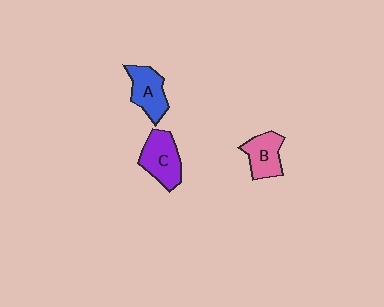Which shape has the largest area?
Shape C (purple).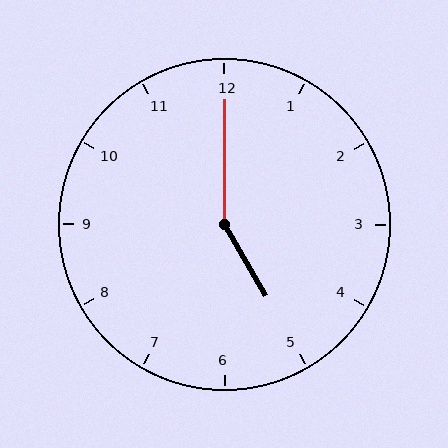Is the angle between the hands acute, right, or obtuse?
It is obtuse.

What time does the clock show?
5:00.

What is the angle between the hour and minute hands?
Approximately 150 degrees.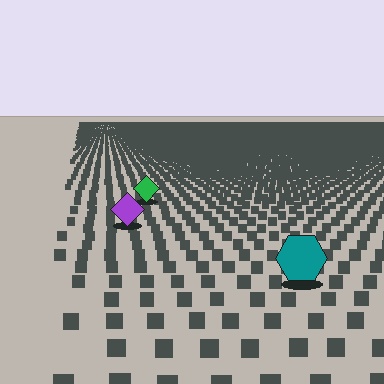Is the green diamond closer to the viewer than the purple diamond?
No. The purple diamond is closer — you can tell from the texture gradient: the ground texture is coarser near it.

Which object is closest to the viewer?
The teal hexagon is closest. The texture marks near it are larger and more spread out.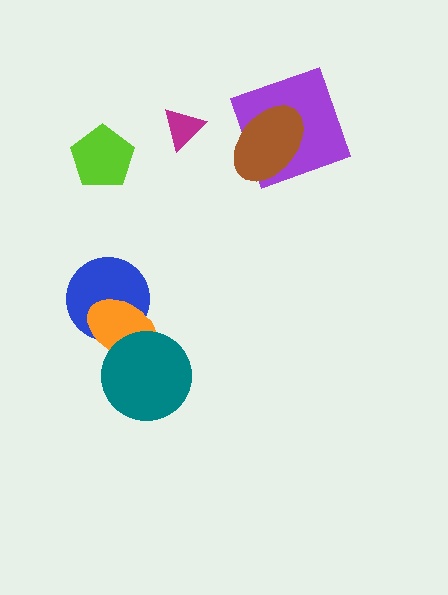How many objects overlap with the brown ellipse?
1 object overlaps with the brown ellipse.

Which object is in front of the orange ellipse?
The teal circle is in front of the orange ellipse.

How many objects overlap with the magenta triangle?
0 objects overlap with the magenta triangle.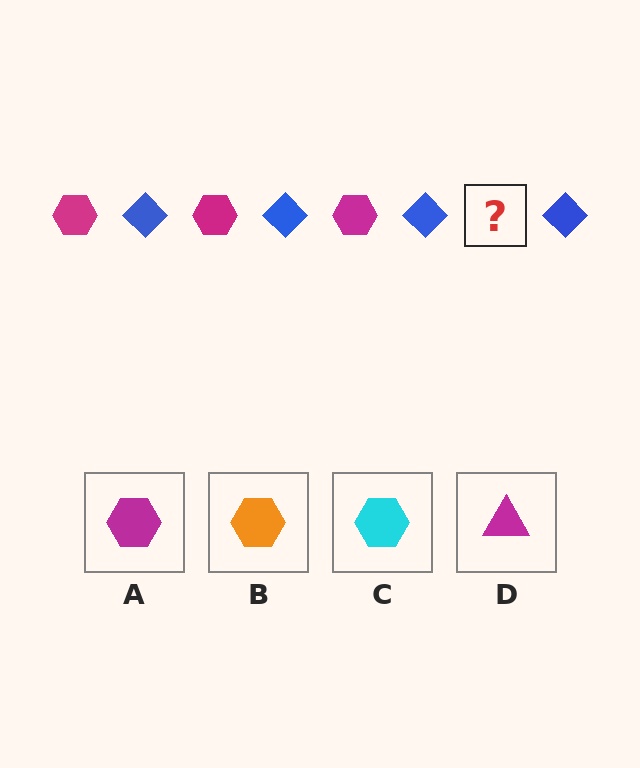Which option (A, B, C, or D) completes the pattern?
A.